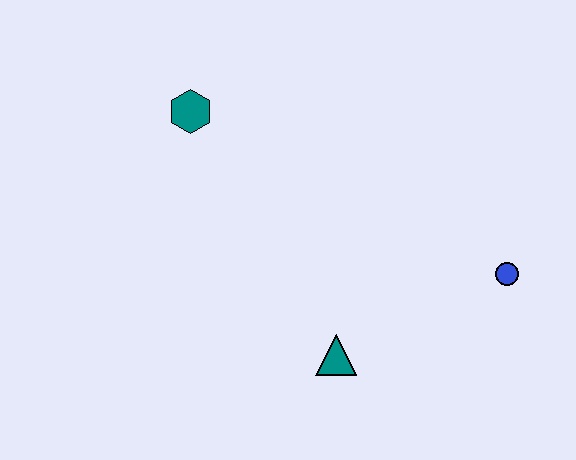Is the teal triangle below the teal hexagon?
Yes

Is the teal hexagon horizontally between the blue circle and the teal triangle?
No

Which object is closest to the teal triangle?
The blue circle is closest to the teal triangle.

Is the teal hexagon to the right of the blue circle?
No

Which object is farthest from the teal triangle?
The teal hexagon is farthest from the teal triangle.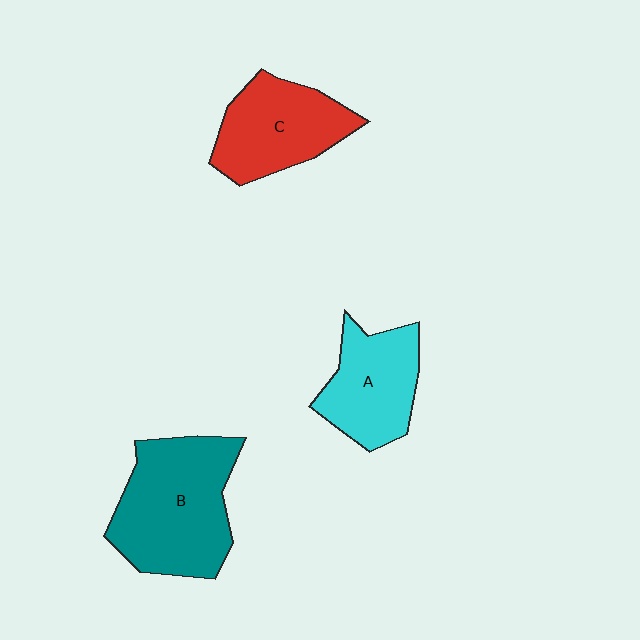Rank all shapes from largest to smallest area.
From largest to smallest: B (teal), C (red), A (cyan).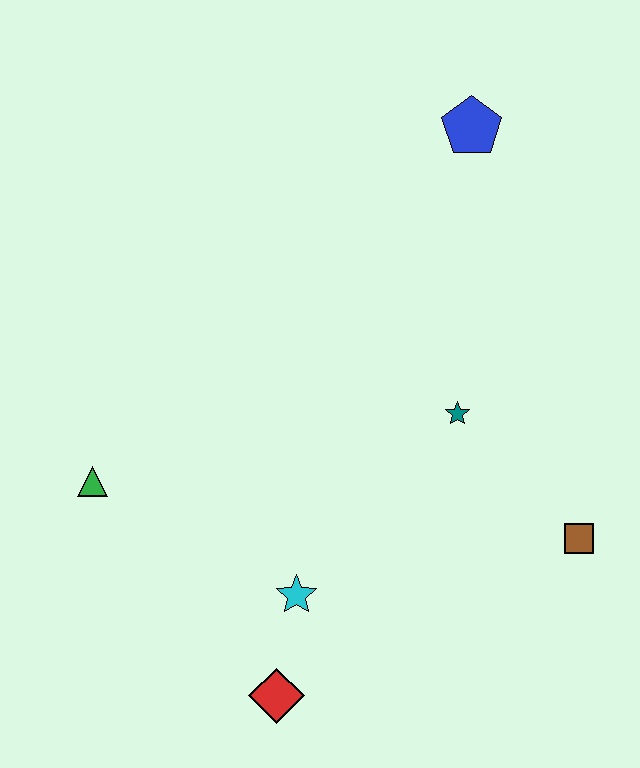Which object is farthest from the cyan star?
The blue pentagon is farthest from the cyan star.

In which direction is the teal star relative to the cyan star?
The teal star is above the cyan star.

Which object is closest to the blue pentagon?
The teal star is closest to the blue pentagon.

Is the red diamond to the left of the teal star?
Yes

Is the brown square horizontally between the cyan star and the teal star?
No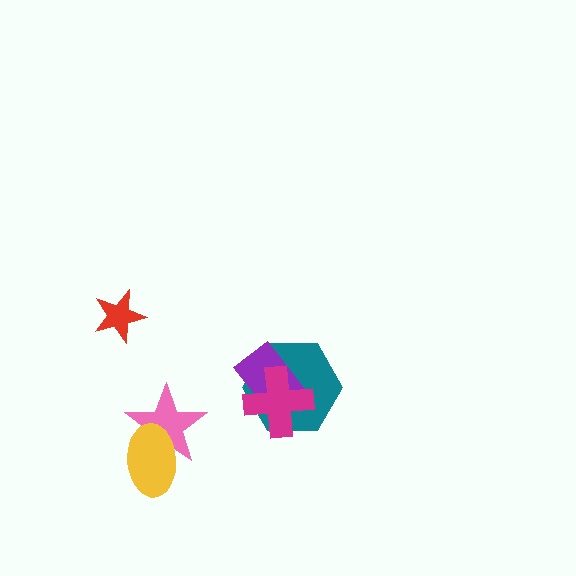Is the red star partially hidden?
No, no other shape covers it.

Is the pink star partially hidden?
Yes, it is partially covered by another shape.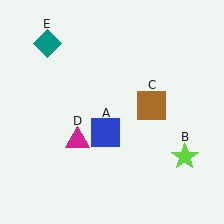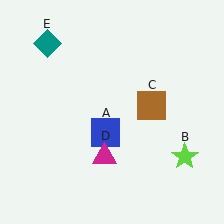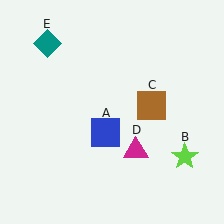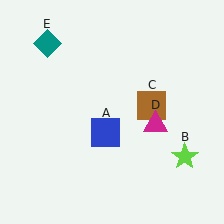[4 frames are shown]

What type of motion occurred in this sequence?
The magenta triangle (object D) rotated counterclockwise around the center of the scene.